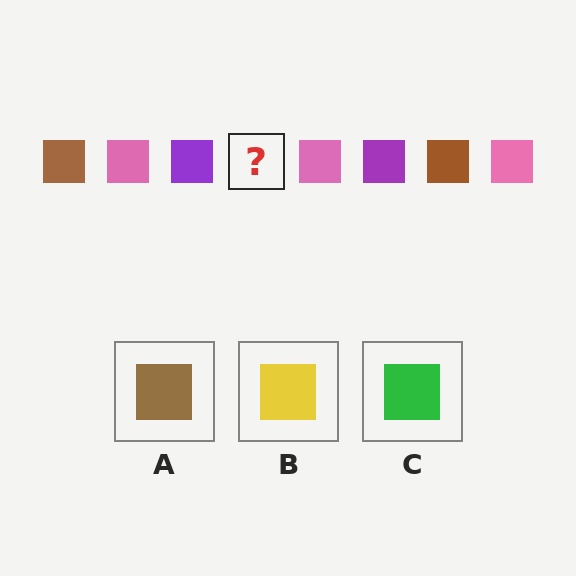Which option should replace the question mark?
Option A.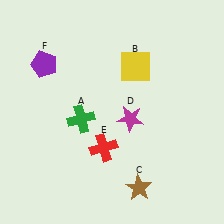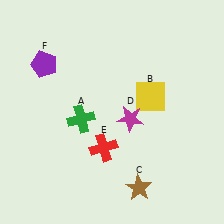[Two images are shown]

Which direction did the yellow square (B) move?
The yellow square (B) moved down.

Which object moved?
The yellow square (B) moved down.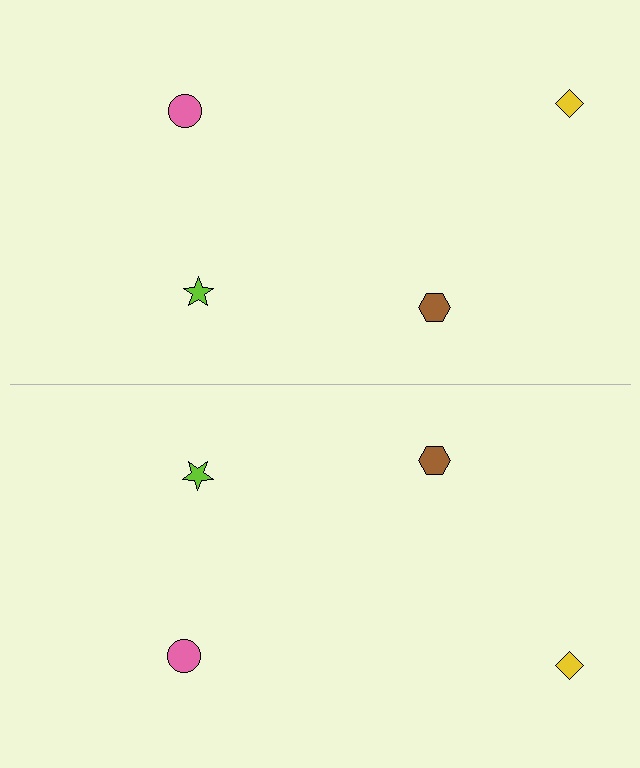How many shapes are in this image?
There are 8 shapes in this image.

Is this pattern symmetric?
Yes, this pattern has bilateral (reflection) symmetry.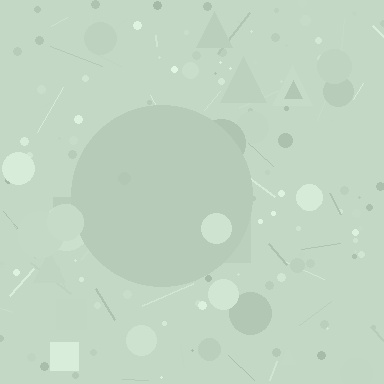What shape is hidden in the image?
A circle is hidden in the image.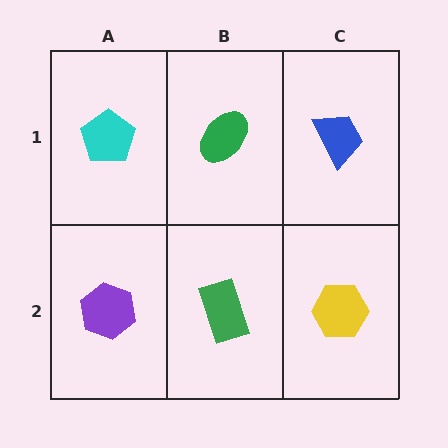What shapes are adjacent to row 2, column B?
A green ellipse (row 1, column B), a purple hexagon (row 2, column A), a yellow hexagon (row 2, column C).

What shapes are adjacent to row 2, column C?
A blue trapezoid (row 1, column C), a green rectangle (row 2, column B).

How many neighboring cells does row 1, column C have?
2.